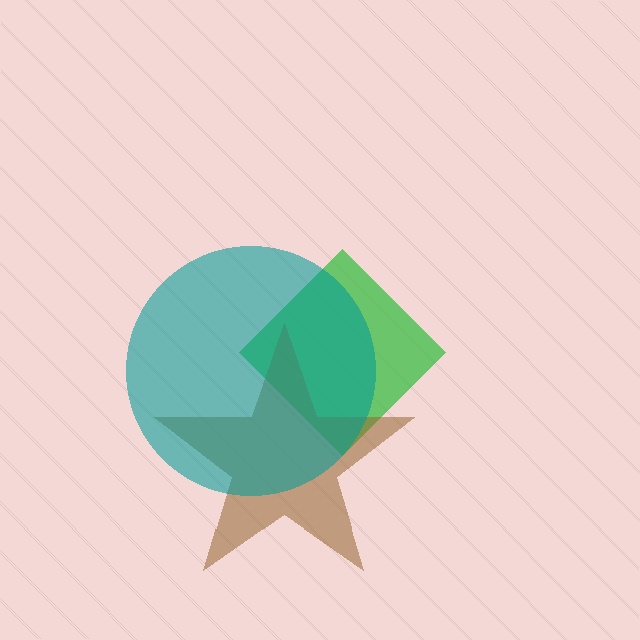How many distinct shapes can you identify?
There are 3 distinct shapes: a green diamond, a brown star, a teal circle.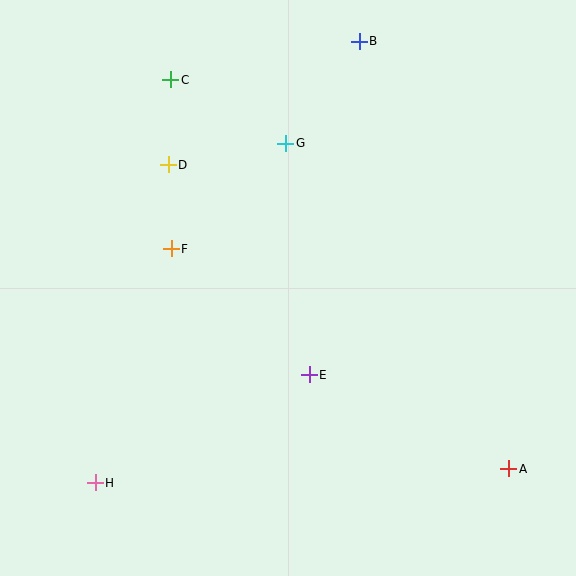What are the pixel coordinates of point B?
Point B is at (359, 41).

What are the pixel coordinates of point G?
Point G is at (286, 143).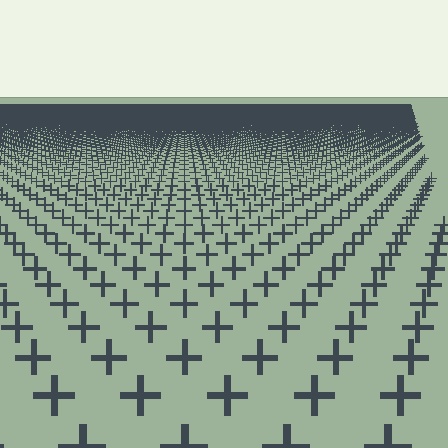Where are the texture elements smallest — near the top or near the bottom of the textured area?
Near the top.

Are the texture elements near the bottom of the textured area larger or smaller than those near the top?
Larger. Near the bottom, elements are closer to the viewer and appear at a bigger on-screen size.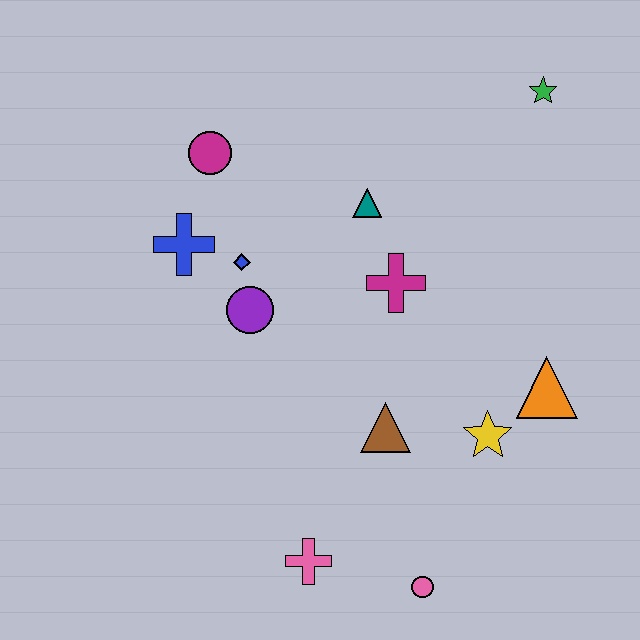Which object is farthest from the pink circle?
The green star is farthest from the pink circle.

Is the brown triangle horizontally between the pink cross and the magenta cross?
Yes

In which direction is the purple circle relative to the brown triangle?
The purple circle is to the left of the brown triangle.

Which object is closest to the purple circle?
The blue diamond is closest to the purple circle.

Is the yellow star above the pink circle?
Yes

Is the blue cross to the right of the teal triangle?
No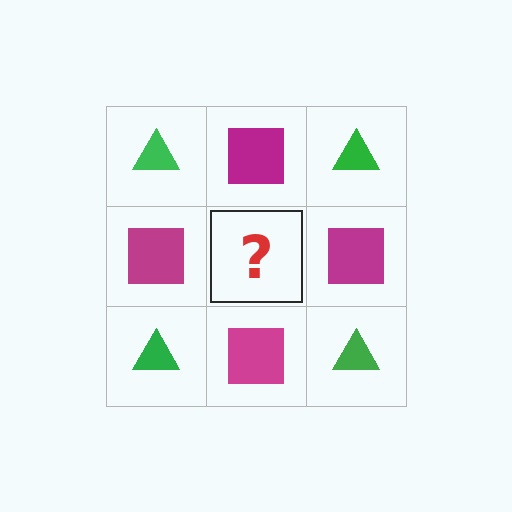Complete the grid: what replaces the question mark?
The question mark should be replaced with a green triangle.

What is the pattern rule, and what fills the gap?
The rule is that it alternates green triangle and magenta square in a checkerboard pattern. The gap should be filled with a green triangle.